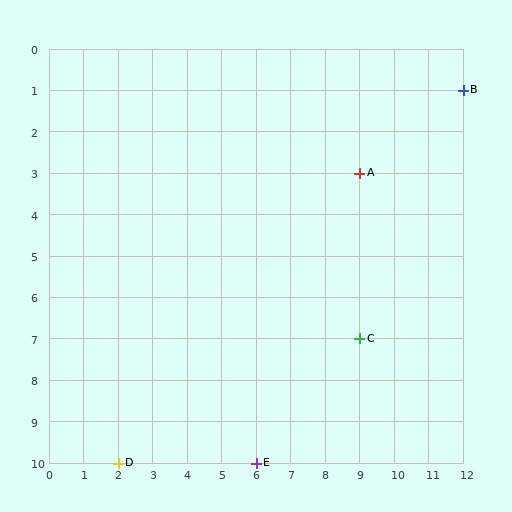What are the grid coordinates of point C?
Point C is at grid coordinates (9, 7).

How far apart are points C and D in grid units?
Points C and D are 7 columns and 3 rows apart (about 7.6 grid units diagonally).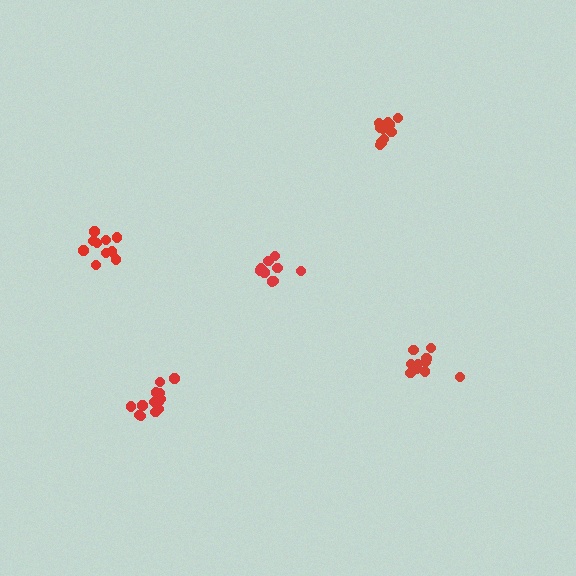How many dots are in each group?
Group 1: 10 dots, Group 2: 9 dots, Group 3: 14 dots, Group 4: 11 dots, Group 5: 10 dots (54 total).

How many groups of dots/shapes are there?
There are 5 groups.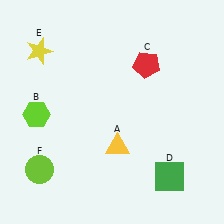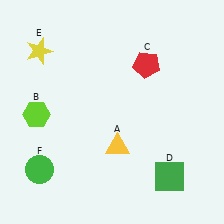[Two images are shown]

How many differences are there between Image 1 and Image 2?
There is 1 difference between the two images.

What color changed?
The circle (F) changed from lime in Image 1 to green in Image 2.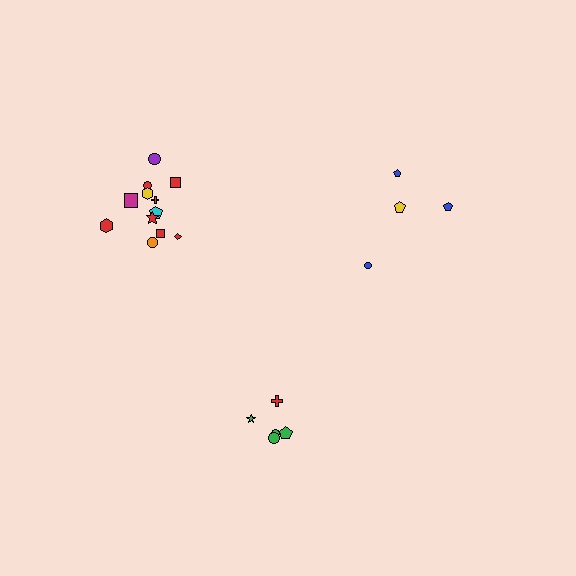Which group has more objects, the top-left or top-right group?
The top-left group.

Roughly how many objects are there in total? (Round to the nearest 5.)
Roughly 20 objects in total.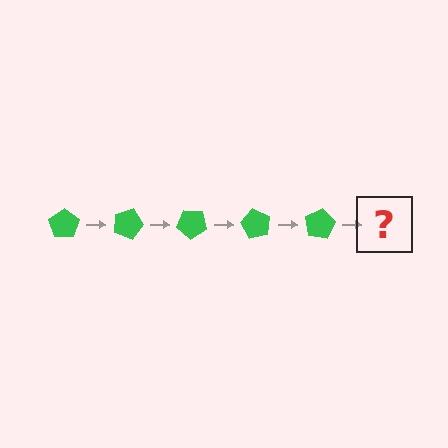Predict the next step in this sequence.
The next step is a green pentagon rotated 100 degrees.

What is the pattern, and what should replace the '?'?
The pattern is that the pentagon rotates 20 degrees each step. The '?' should be a green pentagon rotated 100 degrees.